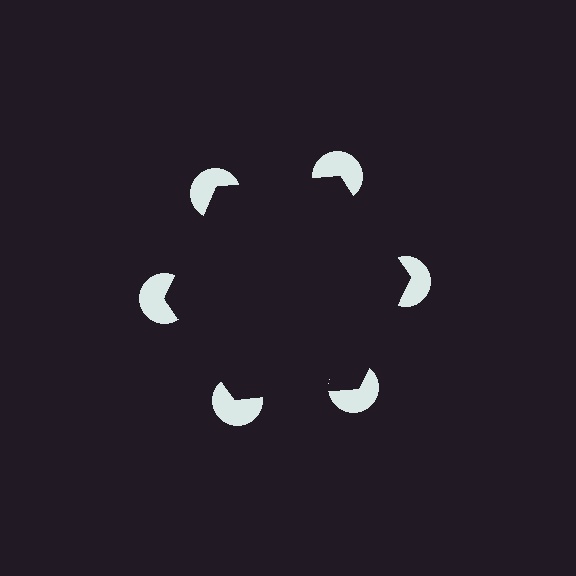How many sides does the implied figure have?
6 sides.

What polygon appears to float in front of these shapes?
An illusory hexagon — its edges are inferred from the aligned wedge cuts in the pac-man discs, not physically drawn.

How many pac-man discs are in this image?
There are 6 — one at each vertex of the illusory hexagon.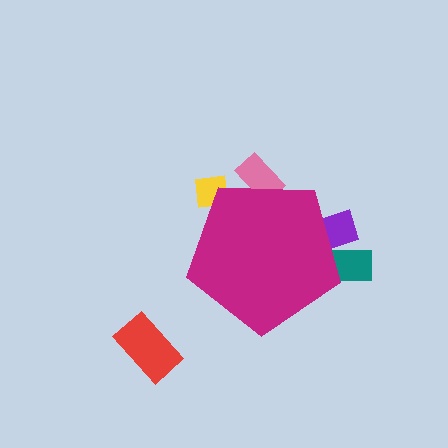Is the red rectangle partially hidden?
No, the red rectangle is fully visible.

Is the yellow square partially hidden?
Yes, the yellow square is partially hidden behind the magenta pentagon.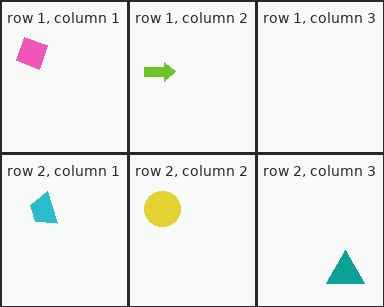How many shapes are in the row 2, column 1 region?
1.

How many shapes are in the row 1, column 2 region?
1.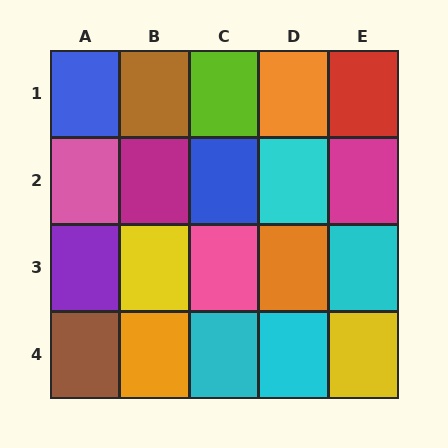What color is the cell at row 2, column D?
Cyan.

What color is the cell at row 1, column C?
Lime.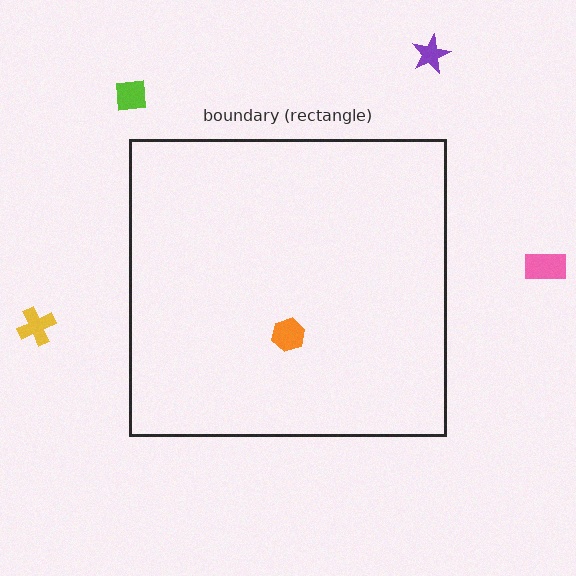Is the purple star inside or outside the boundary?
Outside.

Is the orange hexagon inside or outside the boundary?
Inside.